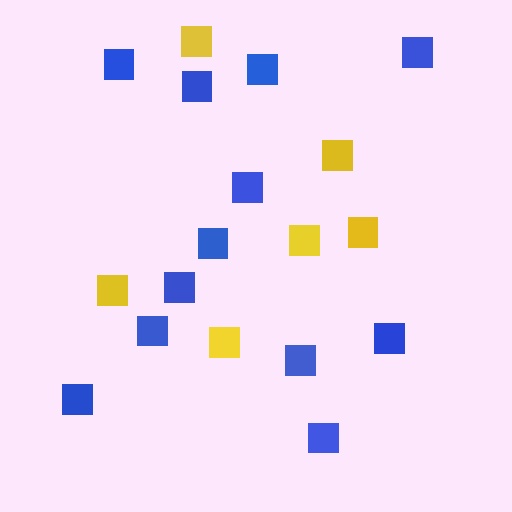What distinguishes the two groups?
There are 2 groups: one group of blue squares (12) and one group of yellow squares (6).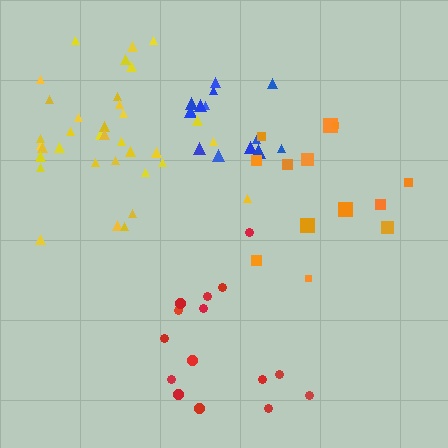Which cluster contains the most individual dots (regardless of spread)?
Yellow (35).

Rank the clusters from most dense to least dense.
blue, yellow, red, orange.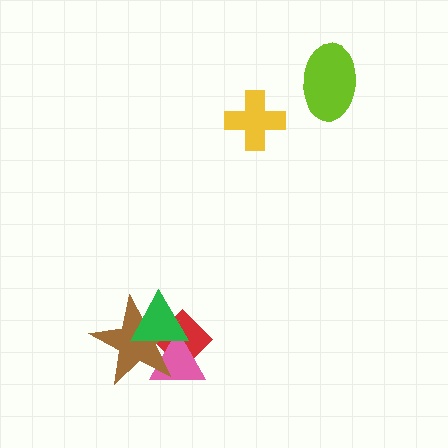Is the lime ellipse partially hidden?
No, no other shape covers it.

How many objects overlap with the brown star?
3 objects overlap with the brown star.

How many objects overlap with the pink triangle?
3 objects overlap with the pink triangle.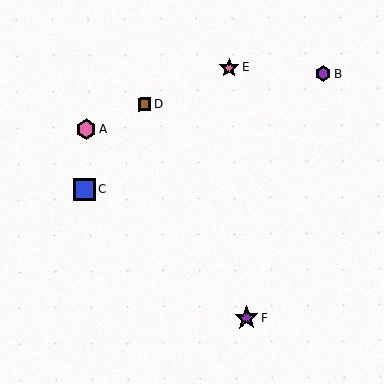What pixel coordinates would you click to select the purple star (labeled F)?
Click at (247, 318) to select the purple star F.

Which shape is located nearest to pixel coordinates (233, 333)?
The purple star (labeled F) at (247, 318) is nearest to that location.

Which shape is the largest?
The purple star (labeled F) is the largest.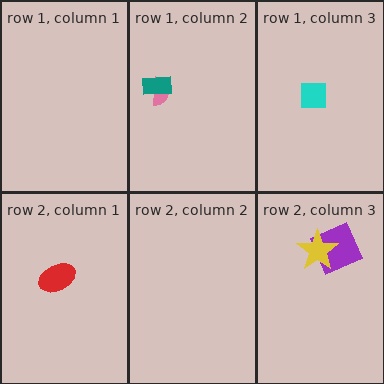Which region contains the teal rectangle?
The row 1, column 2 region.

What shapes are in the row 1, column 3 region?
The cyan square.